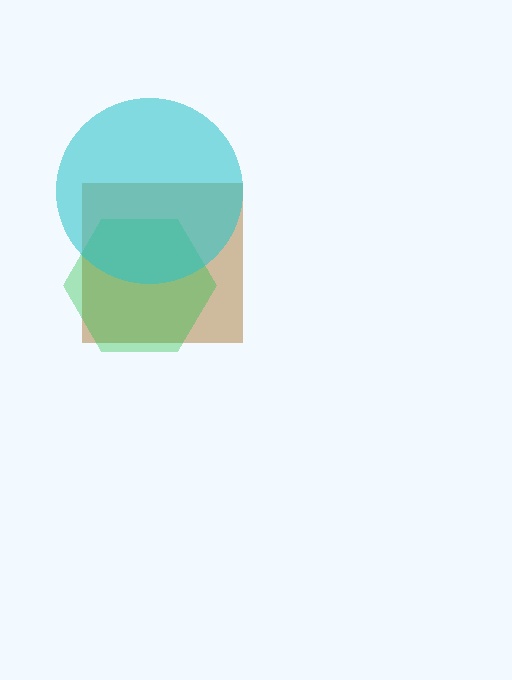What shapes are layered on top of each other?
The layered shapes are: a brown square, a green hexagon, a cyan circle.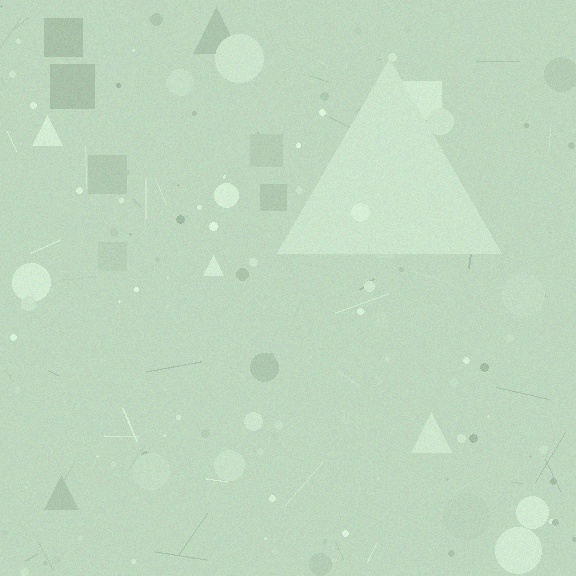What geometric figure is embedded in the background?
A triangle is embedded in the background.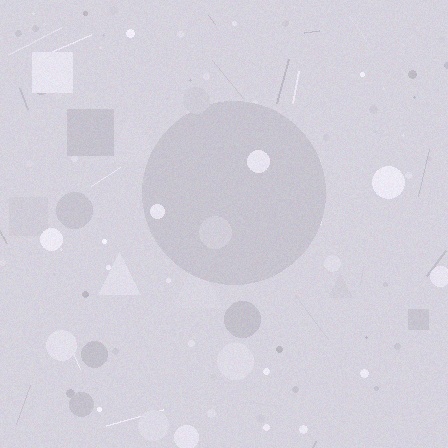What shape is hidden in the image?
A circle is hidden in the image.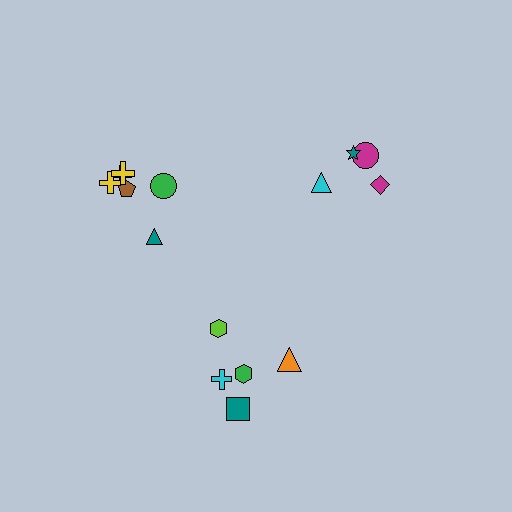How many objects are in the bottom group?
There are 5 objects.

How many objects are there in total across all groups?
There are 15 objects.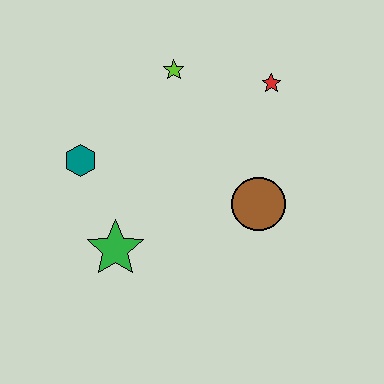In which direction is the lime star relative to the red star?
The lime star is to the left of the red star.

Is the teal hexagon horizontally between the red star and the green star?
No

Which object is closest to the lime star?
The red star is closest to the lime star.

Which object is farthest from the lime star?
The green star is farthest from the lime star.